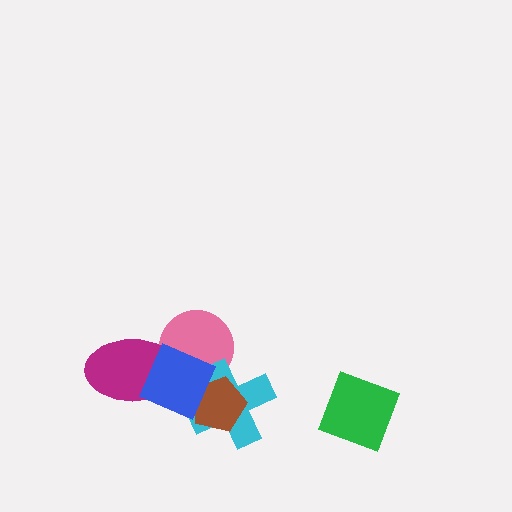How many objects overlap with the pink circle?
3 objects overlap with the pink circle.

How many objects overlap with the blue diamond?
4 objects overlap with the blue diamond.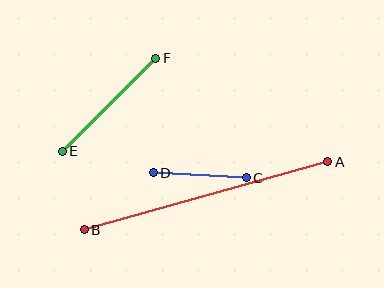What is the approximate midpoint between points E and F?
The midpoint is at approximately (109, 105) pixels.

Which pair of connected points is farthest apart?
Points A and B are farthest apart.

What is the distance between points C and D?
The distance is approximately 93 pixels.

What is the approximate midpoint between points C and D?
The midpoint is at approximately (200, 175) pixels.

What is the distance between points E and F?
The distance is approximately 132 pixels.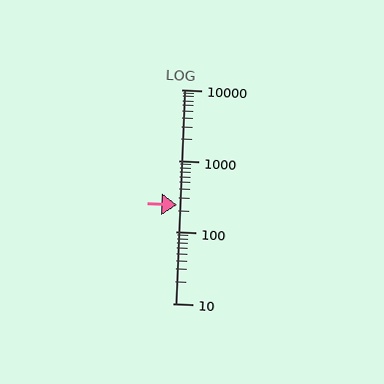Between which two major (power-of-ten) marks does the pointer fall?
The pointer is between 100 and 1000.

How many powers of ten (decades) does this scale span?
The scale spans 3 decades, from 10 to 10000.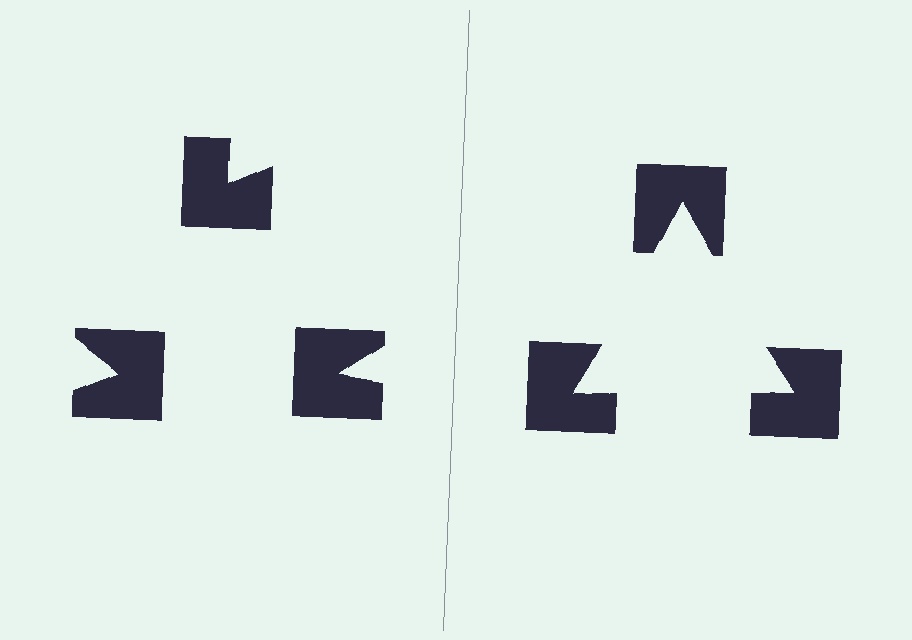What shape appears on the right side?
An illusory triangle.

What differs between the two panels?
The notched squares are positioned identically on both sides; only the wedge orientations differ. On the right they align to a triangle; on the left they are misaligned.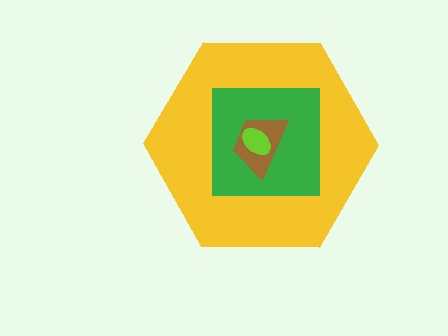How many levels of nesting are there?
4.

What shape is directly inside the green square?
The brown trapezoid.